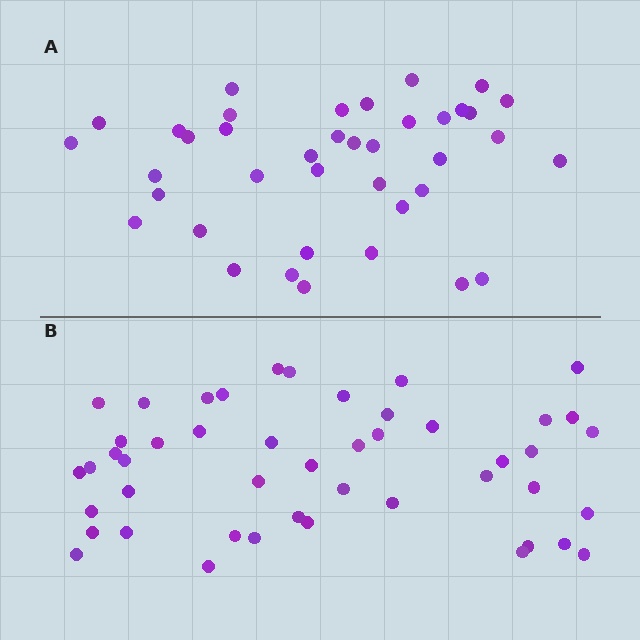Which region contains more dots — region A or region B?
Region B (the bottom region) has more dots.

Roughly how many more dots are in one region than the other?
Region B has roughly 8 or so more dots than region A.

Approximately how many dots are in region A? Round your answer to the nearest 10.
About 40 dots. (The exact count is 39, which rounds to 40.)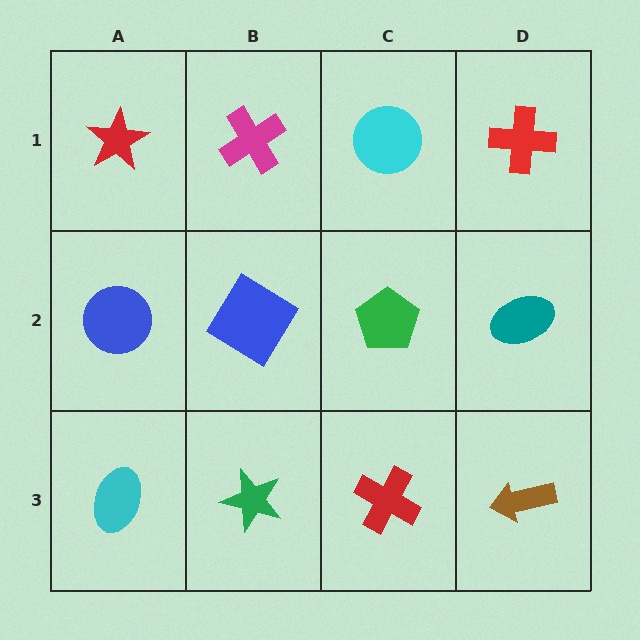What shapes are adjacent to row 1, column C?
A green pentagon (row 2, column C), a magenta cross (row 1, column B), a red cross (row 1, column D).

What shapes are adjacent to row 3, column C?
A green pentagon (row 2, column C), a green star (row 3, column B), a brown arrow (row 3, column D).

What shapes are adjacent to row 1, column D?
A teal ellipse (row 2, column D), a cyan circle (row 1, column C).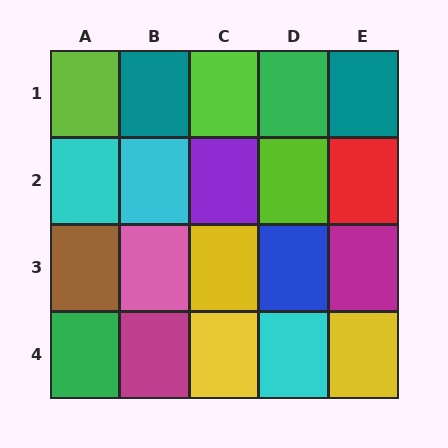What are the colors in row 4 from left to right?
Green, magenta, yellow, cyan, yellow.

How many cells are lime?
3 cells are lime.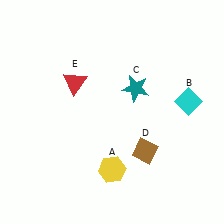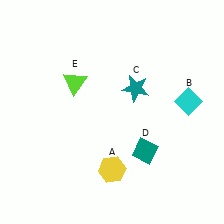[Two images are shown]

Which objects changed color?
D changed from brown to teal. E changed from red to lime.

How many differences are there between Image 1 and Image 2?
There are 2 differences between the two images.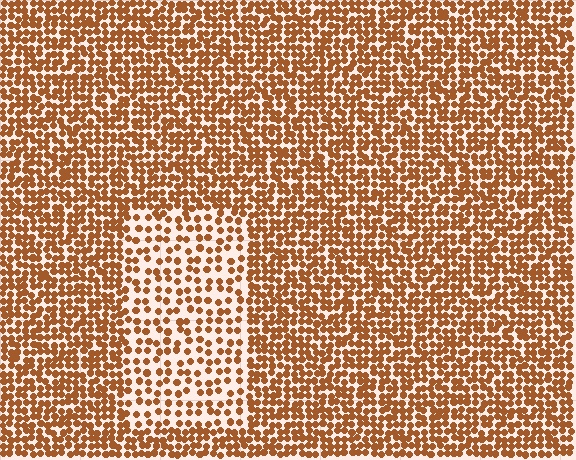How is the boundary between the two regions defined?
The boundary is defined by a change in element density (approximately 2.0x ratio). All elements are the same color, size, and shape.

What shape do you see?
I see a rectangle.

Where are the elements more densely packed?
The elements are more densely packed outside the rectangle boundary.